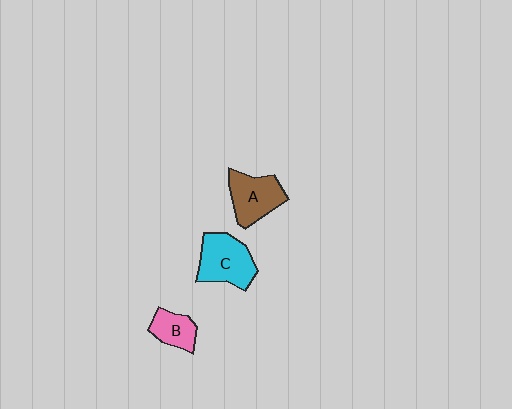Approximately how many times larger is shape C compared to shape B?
Approximately 1.8 times.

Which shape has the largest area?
Shape C (cyan).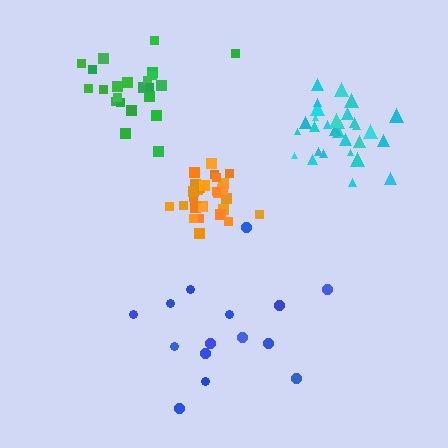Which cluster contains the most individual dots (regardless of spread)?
Cyan (32).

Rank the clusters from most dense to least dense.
orange, cyan, green, blue.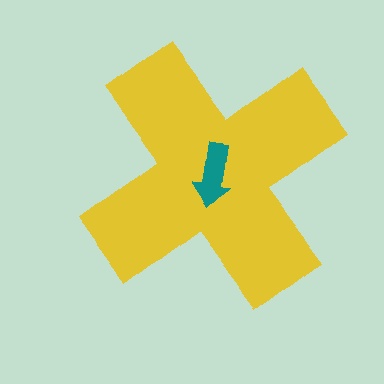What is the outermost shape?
The yellow cross.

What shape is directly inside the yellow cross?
The teal arrow.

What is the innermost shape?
The teal arrow.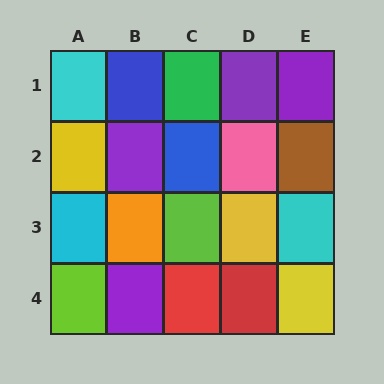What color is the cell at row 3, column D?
Yellow.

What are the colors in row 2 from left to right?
Yellow, purple, blue, pink, brown.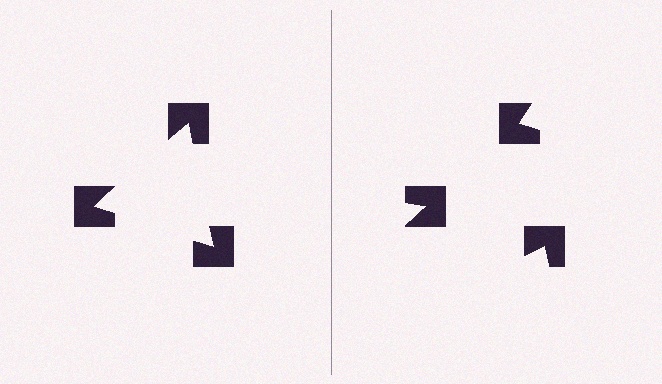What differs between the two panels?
The notched squares are positioned identically on both sides; only the wedge orientations differ. On the left they align to a triangle; on the right they are misaligned.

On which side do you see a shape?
An illusory triangle appears on the left side. On the right side the wedge cuts are rotated, so no coherent shape forms.